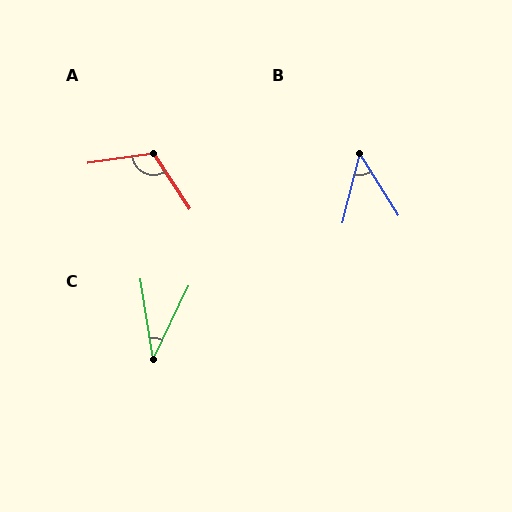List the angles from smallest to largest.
C (34°), B (46°), A (115°).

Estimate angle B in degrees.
Approximately 46 degrees.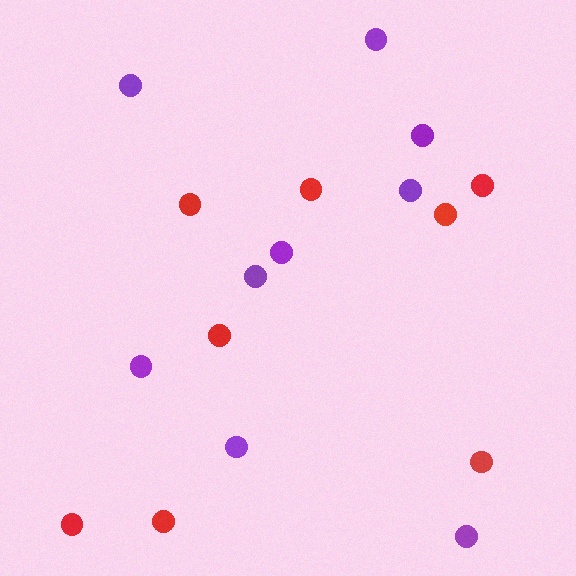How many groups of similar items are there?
There are 2 groups: one group of red circles (8) and one group of purple circles (9).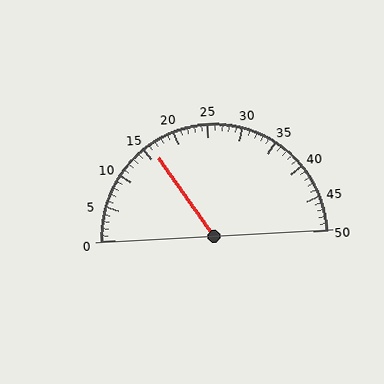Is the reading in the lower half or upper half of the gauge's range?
The reading is in the lower half of the range (0 to 50).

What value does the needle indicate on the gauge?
The needle indicates approximately 16.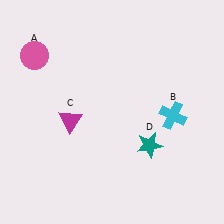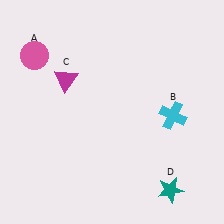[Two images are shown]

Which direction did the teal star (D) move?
The teal star (D) moved down.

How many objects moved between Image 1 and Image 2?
2 objects moved between the two images.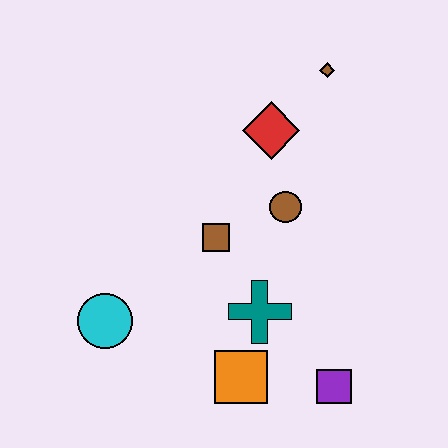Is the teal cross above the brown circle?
No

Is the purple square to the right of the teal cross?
Yes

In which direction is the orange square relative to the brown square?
The orange square is below the brown square.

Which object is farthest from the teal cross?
The brown diamond is farthest from the teal cross.